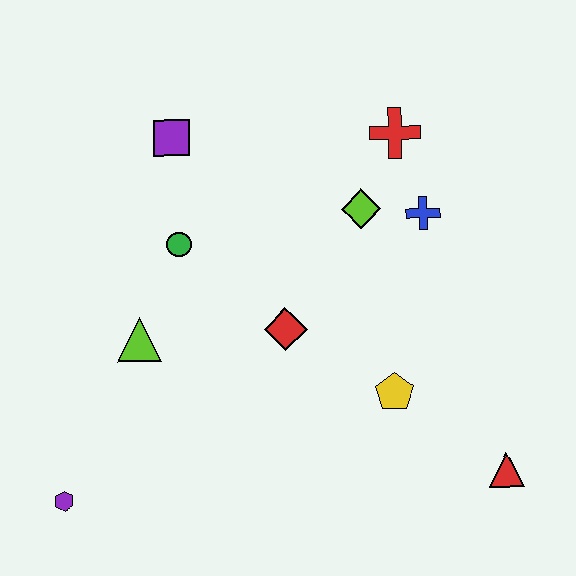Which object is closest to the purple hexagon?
The lime triangle is closest to the purple hexagon.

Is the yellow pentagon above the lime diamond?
No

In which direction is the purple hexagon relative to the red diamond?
The purple hexagon is to the left of the red diamond.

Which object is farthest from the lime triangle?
The red triangle is farthest from the lime triangle.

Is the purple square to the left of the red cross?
Yes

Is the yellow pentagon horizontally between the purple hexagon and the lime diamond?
No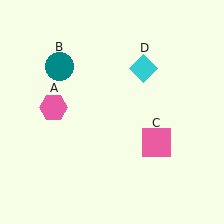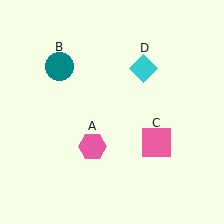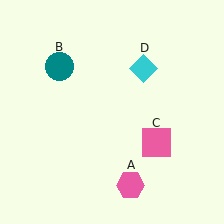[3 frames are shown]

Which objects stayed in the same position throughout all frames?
Teal circle (object B) and pink square (object C) and cyan diamond (object D) remained stationary.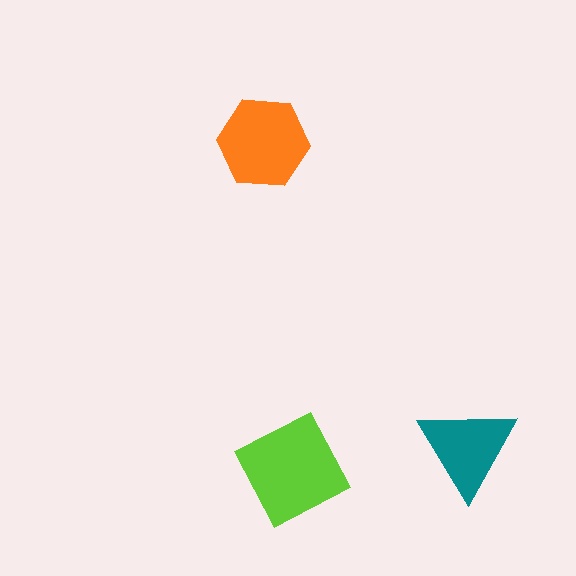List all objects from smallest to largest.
The teal triangle, the orange hexagon, the lime diamond.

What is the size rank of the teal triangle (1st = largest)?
3rd.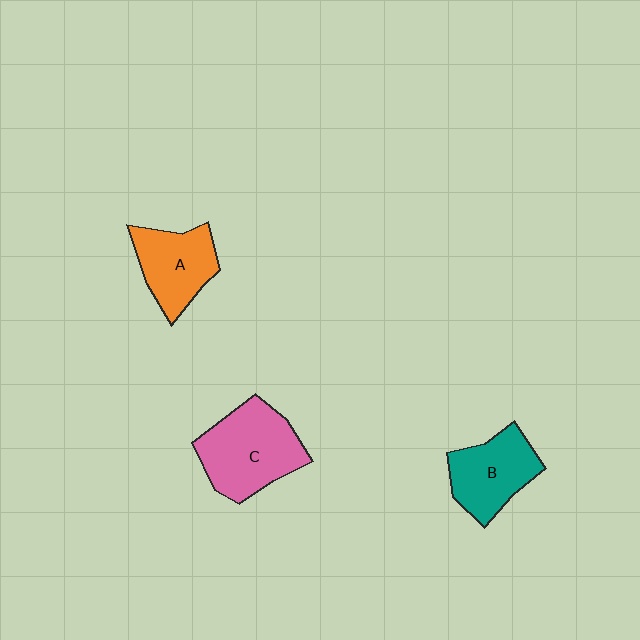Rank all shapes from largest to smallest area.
From largest to smallest: C (pink), B (teal), A (orange).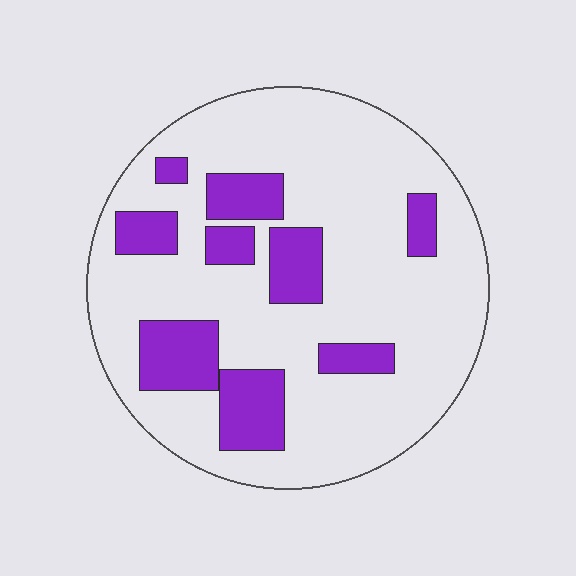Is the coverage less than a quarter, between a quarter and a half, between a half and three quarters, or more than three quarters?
Less than a quarter.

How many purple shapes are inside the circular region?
9.